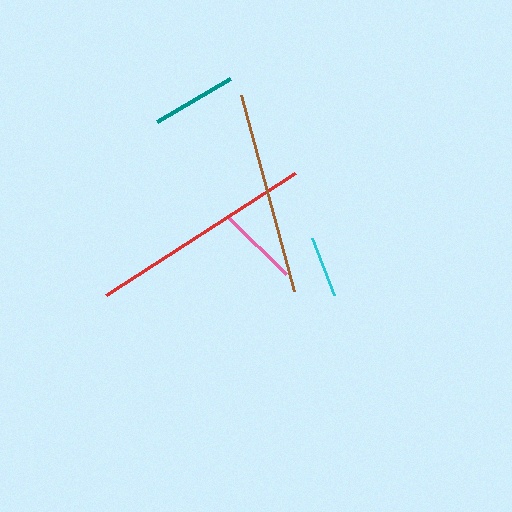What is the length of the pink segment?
The pink segment is approximately 81 pixels long.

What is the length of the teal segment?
The teal segment is approximately 85 pixels long.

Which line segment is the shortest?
The cyan line is the shortest at approximately 61 pixels.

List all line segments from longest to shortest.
From longest to shortest: red, brown, teal, pink, cyan.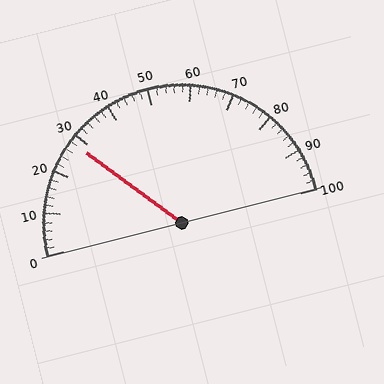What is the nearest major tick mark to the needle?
The nearest major tick mark is 30.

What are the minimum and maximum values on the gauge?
The gauge ranges from 0 to 100.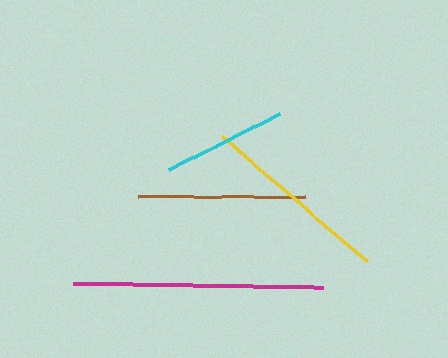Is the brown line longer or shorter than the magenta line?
The magenta line is longer than the brown line.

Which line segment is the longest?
The magenta line is the longest at approximately 250 pixels.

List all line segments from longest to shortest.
From longest to shortest: magenta, yellow, brown, cyan.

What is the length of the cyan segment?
The cyan segment is approximately 124 pixels long.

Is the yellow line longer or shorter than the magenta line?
The magenta line is longer than the yellow line.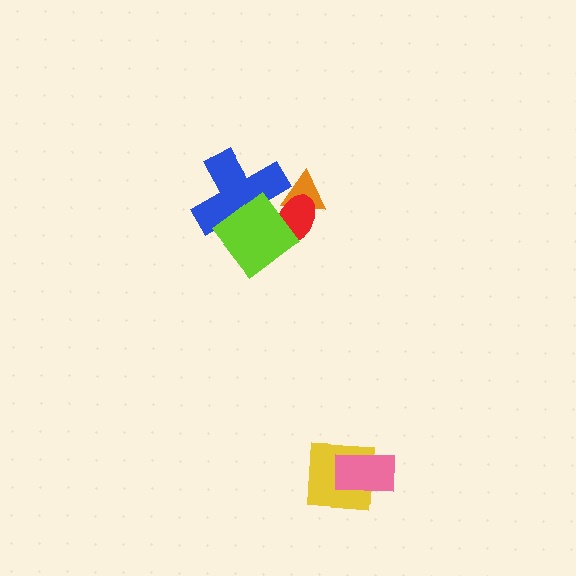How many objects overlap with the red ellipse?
3 objects overlap with the red ellipse.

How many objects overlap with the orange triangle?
3 objects overlap with the orange triangle.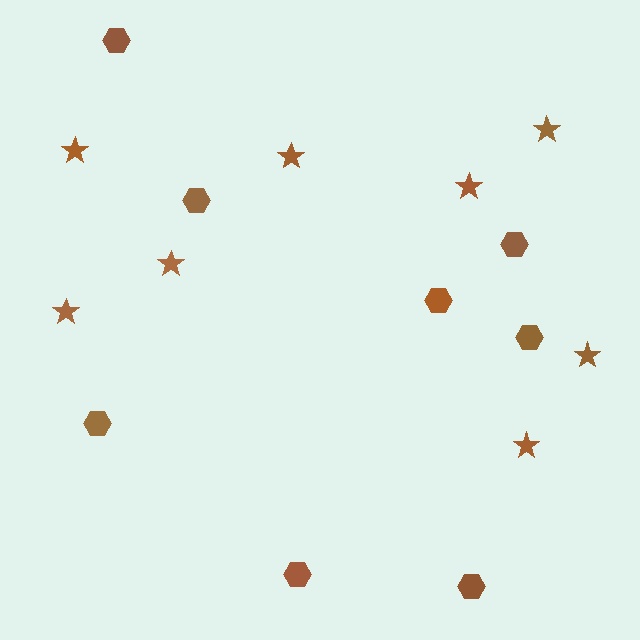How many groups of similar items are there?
There are 2 groups: one group of stars (8) and one group of hexagons (8).